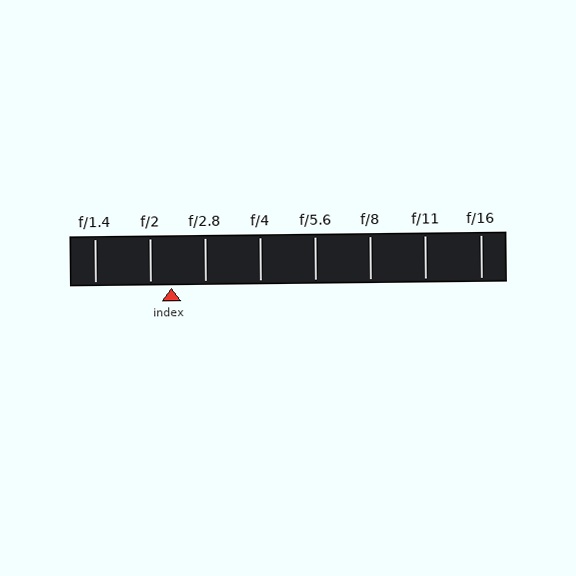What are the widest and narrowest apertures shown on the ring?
The widest aperture shown is f/1.4 and the narrowest is f/16.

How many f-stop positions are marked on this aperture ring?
There are 8 f-stop positions marked.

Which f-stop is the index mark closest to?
The index mark is closest to f/2.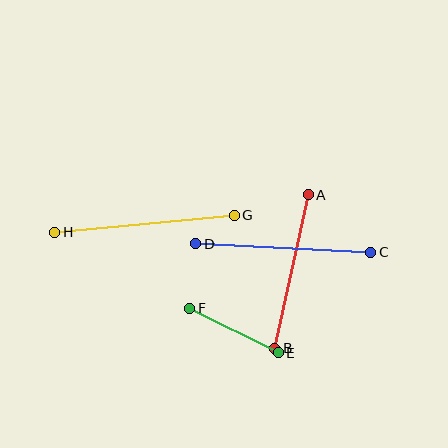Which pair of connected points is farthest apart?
Points G and H are farthest apart.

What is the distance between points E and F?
The distance is approximately 99 pixels.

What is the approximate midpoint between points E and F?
The midpoint is at approximately (234, 331) pixels.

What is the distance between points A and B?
The distance is approximately 157 pixels.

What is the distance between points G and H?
The distance is approximately 181 pixels.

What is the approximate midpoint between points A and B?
The midpoint is at approximately (291, 272) pixels.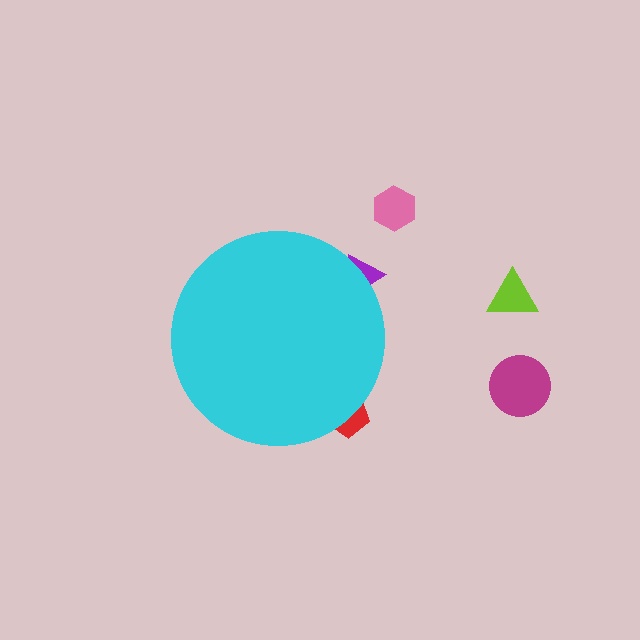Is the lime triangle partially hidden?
No, the lime triangle is fully visible.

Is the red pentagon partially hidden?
Yes, the red pentagon is partially hidden behind the cyan circle.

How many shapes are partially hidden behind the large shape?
2 shapes are partially hidden.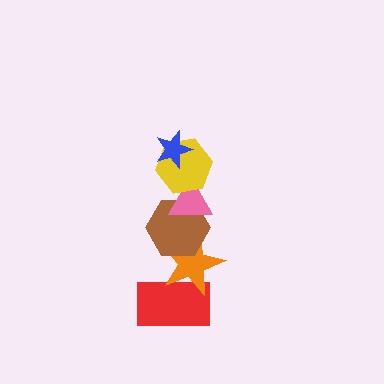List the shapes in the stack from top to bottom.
From top to bottom: the blue star, the yellow hexagon, the pink triangle, the brown hexagon, the orange star, the red rectangle.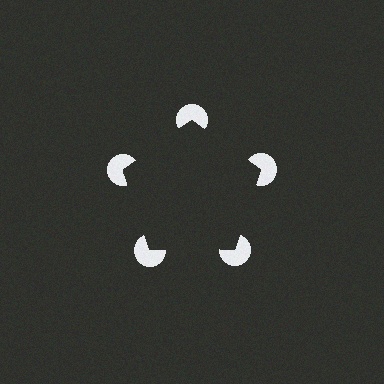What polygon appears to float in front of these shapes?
An illusory pentagon — its edges are inferred from the aligned wedge cuts in the pac-man discs, not physically drawn.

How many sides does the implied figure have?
5 sides.